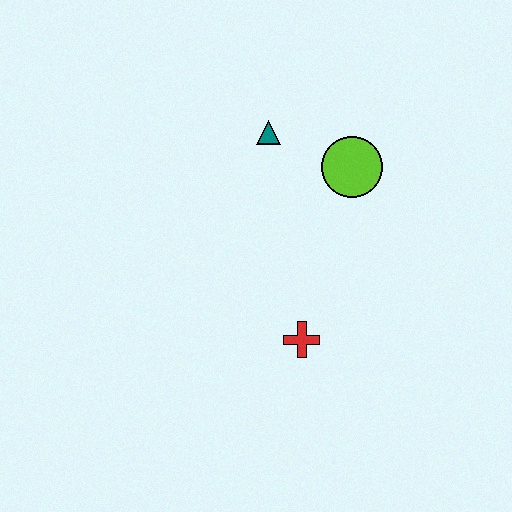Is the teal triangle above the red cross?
Yes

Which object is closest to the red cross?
The lime circle is closest to the red cross.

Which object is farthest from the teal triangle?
The red cross is farthest from the teal triangle.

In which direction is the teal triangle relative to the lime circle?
The teal triangle is to the left of the lime circle.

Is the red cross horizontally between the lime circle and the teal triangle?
Yes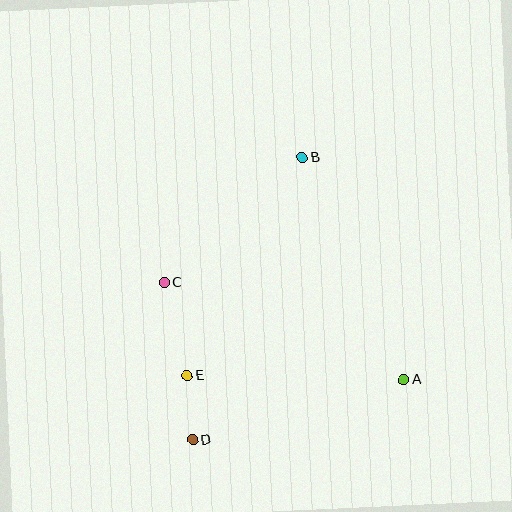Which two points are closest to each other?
Points D and E are closest to each other.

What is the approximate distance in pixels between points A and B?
The distance between A and B is approximately 244 pixels.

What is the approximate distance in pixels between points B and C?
The distance between B and C is approximately 186 pixels.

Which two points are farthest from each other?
Points B and D are farthest from each other.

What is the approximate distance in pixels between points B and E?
The distance between B and E is approximately 246 pixels.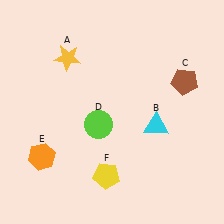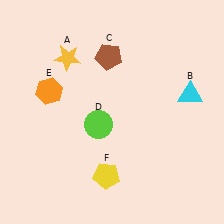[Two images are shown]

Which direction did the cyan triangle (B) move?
The cyan triangle (B) moved right.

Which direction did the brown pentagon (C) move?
The brown pentagon (C) moved left.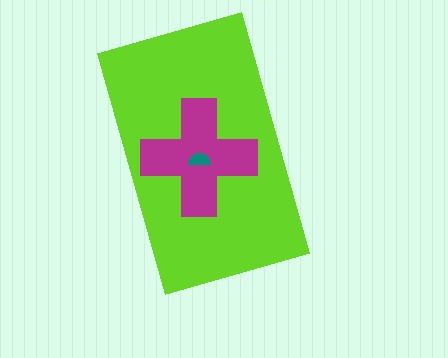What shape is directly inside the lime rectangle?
The magenta cross.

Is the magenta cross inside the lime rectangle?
Yes.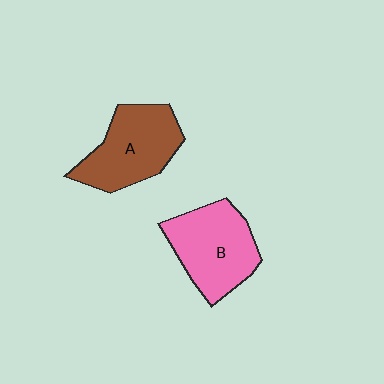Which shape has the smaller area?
Shape A (brown).